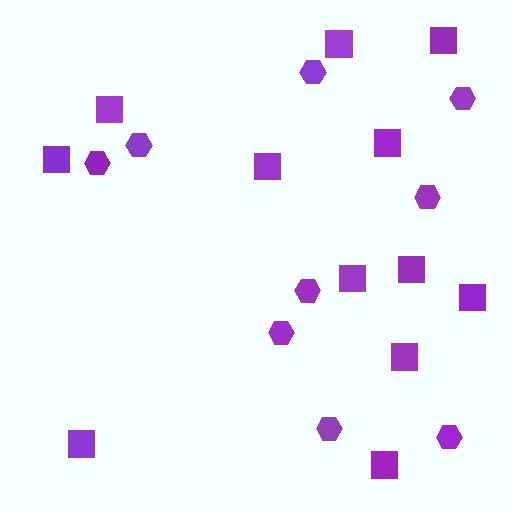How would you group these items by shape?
There are 2 groups: one group of squares (12) and one group of hexagons (9).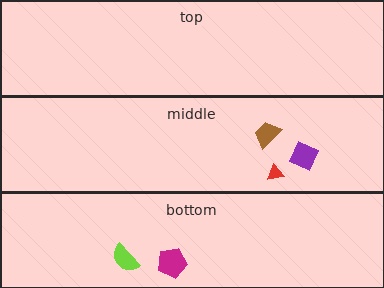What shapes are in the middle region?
The purple diamond, the red triangle, the brown trapezoid.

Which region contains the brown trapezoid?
The middle region.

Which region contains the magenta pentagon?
The bottom region.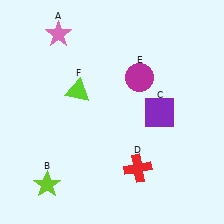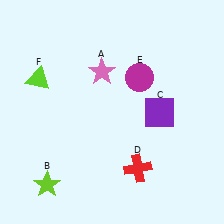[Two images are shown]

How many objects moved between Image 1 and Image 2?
2 objects moved between the two images.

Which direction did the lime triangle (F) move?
The lime triangle (F) moved left.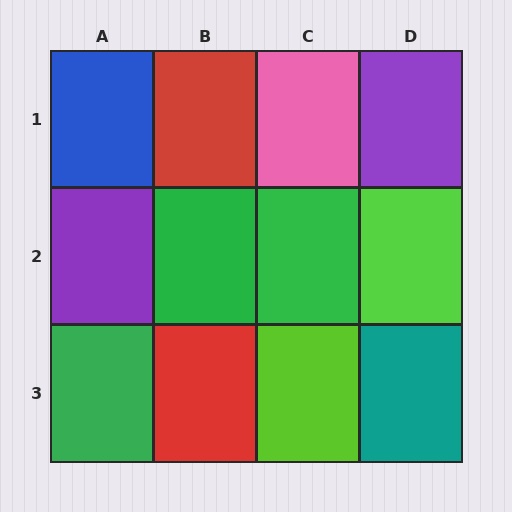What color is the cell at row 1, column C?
Pink.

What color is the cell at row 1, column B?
Red.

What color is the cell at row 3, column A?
Green.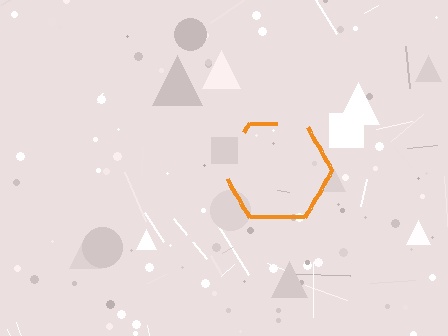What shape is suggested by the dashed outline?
The dashed outline suggests a hexagon.